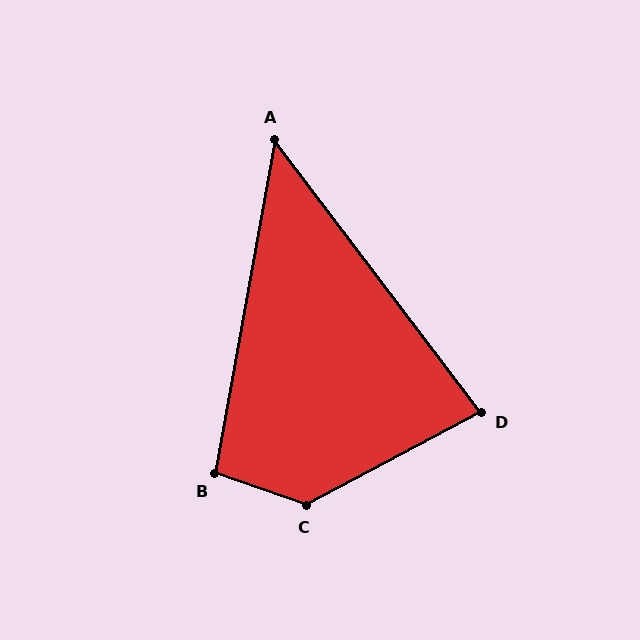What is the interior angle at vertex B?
Approximately 99 degrees (obtuse).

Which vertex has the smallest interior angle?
A, at approximately 47 degrees.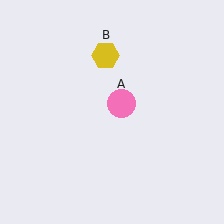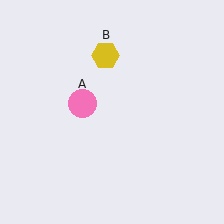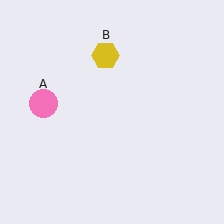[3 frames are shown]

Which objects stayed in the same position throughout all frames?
Yellow hexagon (object B) remained stationary.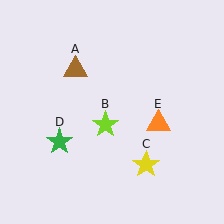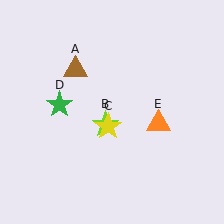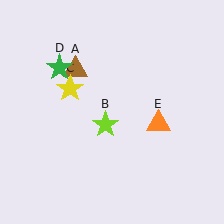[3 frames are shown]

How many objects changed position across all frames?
2 objects changed position: yellow star (object C), green star (object D).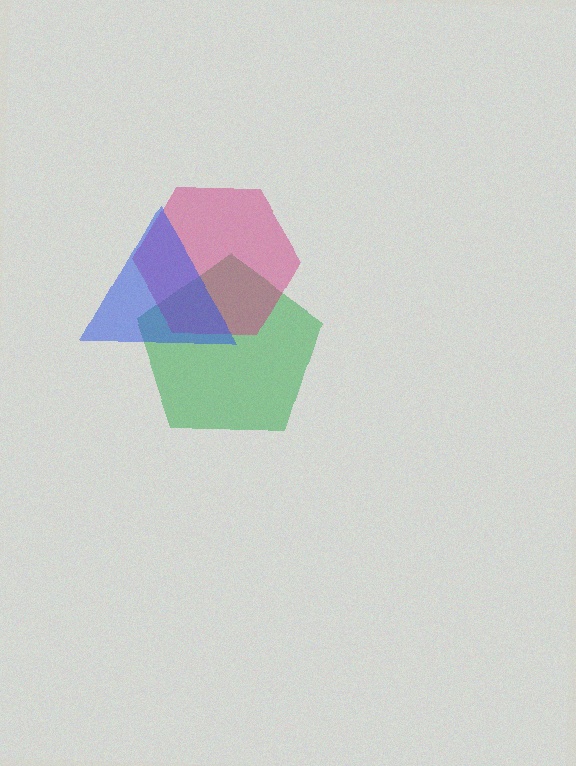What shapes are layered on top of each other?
The layered shapes are: a green pentagon, a magenta hexagon, a blue triangle.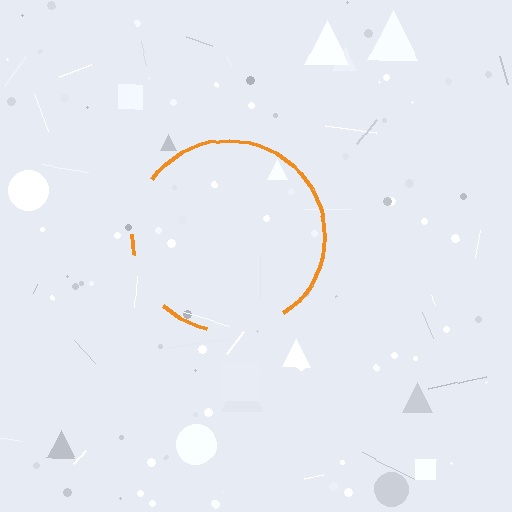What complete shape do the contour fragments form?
The contour fragments form a circle.